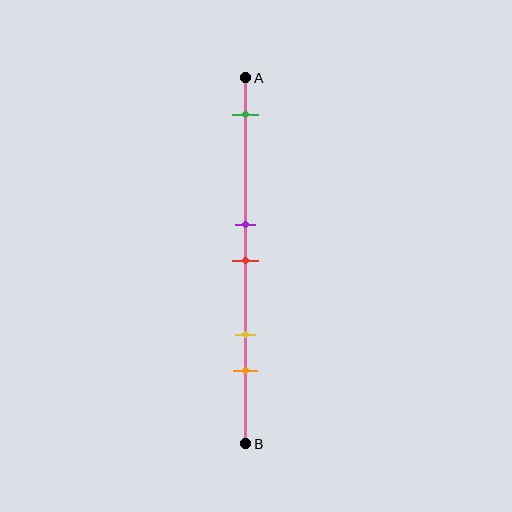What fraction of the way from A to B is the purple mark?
The purple mark is approximately 40% (0.4) of the way from A to B.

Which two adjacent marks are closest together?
The purple and red marks are the closest adjacent pair.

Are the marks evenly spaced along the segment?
No, the marks are not evenly spaced.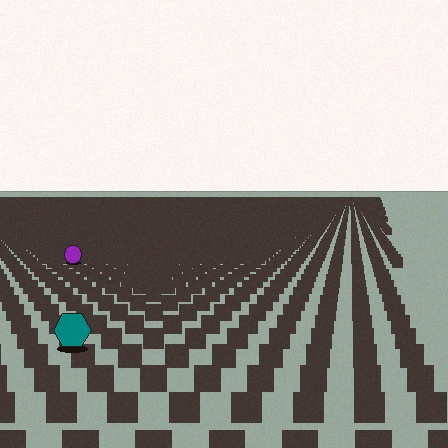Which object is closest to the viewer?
The teal hexagon is closest. The texture marks near it are larger and more spread out.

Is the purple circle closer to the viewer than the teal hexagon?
No. The teal hexagon is closer — you can tell from the texture gradient: the ground texture is coarser near it.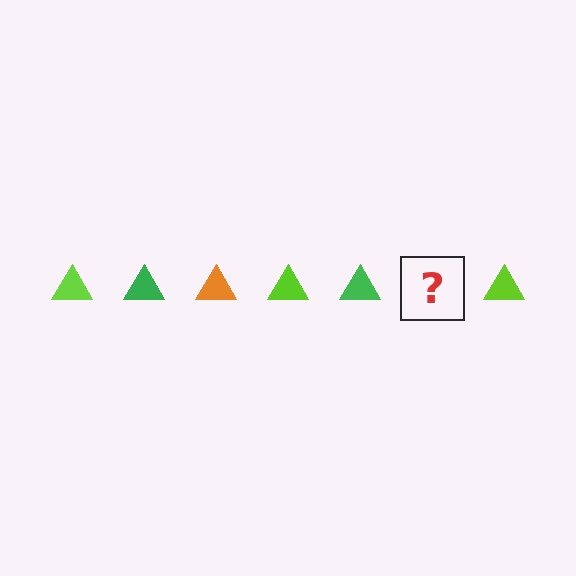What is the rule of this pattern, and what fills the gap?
The rule is that the pattern cycles through lime, green, orange triangles. The gap should be filled with an orange triangle.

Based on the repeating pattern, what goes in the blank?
The blank should be an orange triangle.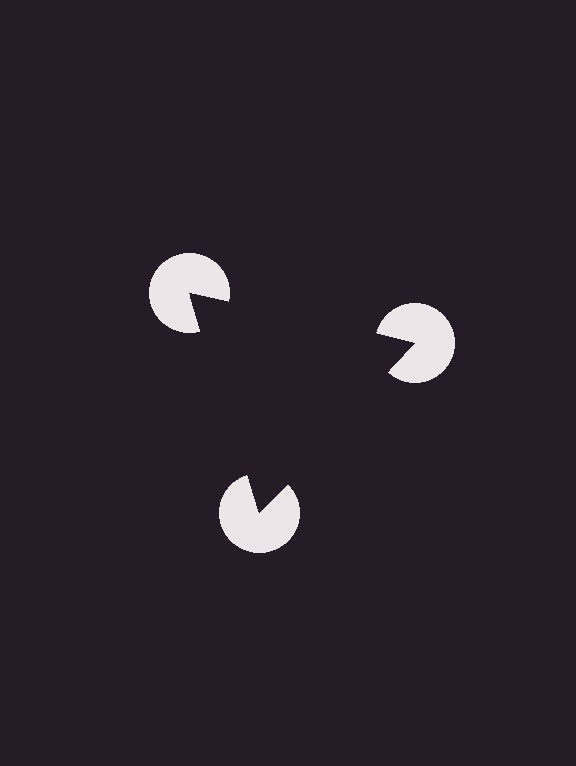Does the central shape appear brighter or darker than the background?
It typically appears slightly darker than the background, even though no actual brightness change is drawn.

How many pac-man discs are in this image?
There are 3 — one at each vertex of the illusory triangle.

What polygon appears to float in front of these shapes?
An illusory triangle — its edges are inferred from the aligned wedge cuts in the pac-man discs, not physically drawn.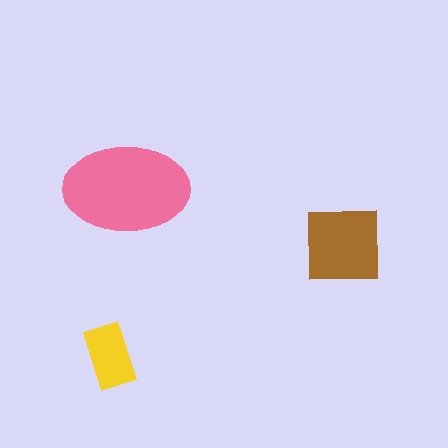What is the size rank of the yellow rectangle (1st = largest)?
3rd.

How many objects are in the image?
There are 3 objects in the image.